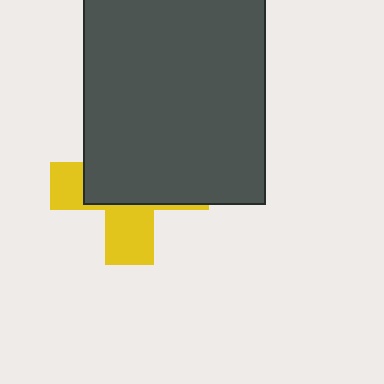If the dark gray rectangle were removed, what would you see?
You would see the complete yellow cross.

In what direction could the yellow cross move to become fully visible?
The yellow cross could move down. That would shift it out from behind the dark gray rectangle entirely.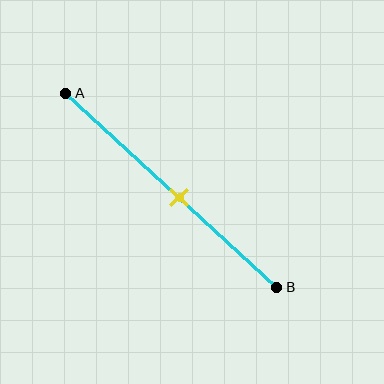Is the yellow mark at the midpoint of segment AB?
No, the mark is at about 55% from A, not at the 50% midpoint.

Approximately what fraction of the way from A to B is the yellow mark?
The yellow mark is approximately 55% of the way from A to B.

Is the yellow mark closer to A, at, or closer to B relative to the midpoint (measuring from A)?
The yellow mark is closer to point B than the midpoint of segment AB.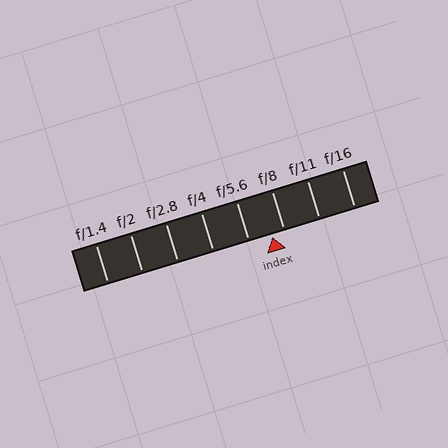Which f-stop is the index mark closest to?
The index mark is closest to f/8.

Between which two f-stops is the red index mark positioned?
The index mark is between f/5.6 and f/8.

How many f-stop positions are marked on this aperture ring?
There are 8 f-stop positions marked.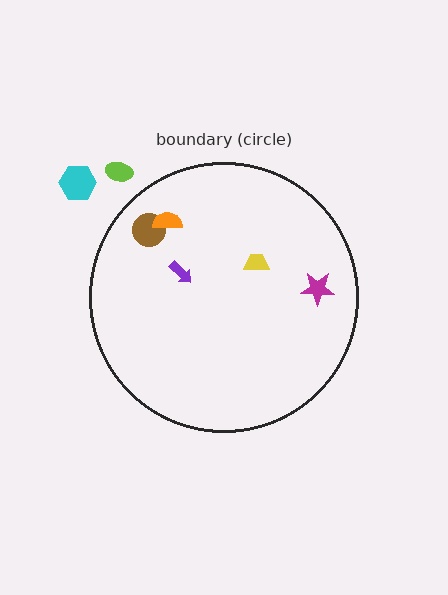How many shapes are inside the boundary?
5 inside, 2 outside.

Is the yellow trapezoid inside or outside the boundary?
Inside.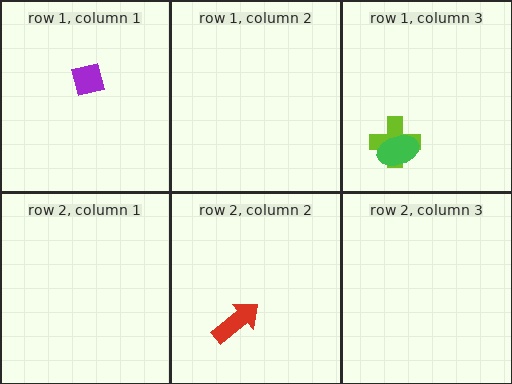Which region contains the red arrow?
The row 2, column 2 region.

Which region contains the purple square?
The row 1, column 1 region.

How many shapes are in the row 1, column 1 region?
1.